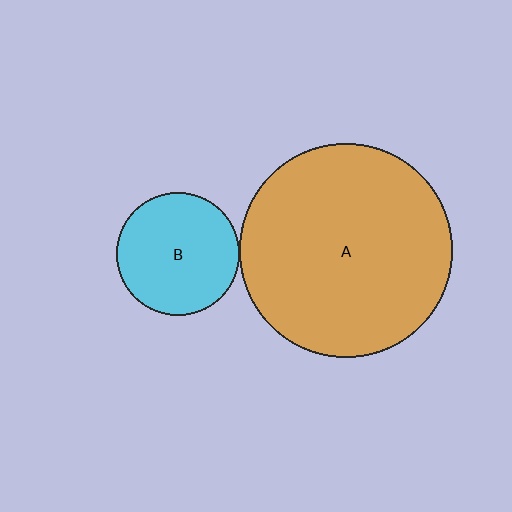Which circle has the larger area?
Circle A (orange).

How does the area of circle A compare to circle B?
Approximately 3.0 times.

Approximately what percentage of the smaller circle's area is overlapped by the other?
Approximately 5%.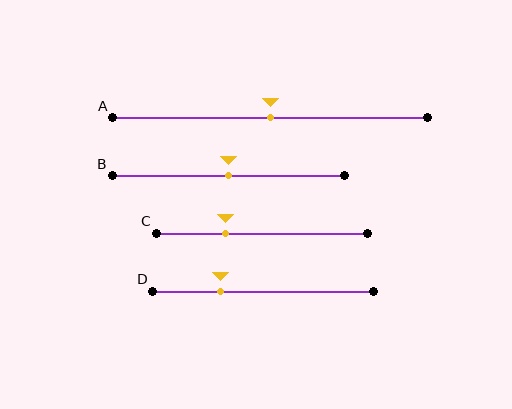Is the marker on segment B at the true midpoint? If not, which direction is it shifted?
Yes, the marker on segment B is at the true midpoint.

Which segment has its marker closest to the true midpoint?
Segment A has its marker closest to the true midpoint.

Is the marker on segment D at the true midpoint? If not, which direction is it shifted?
No, the marker on segment D is shifted to the left by about 19% of the segment length.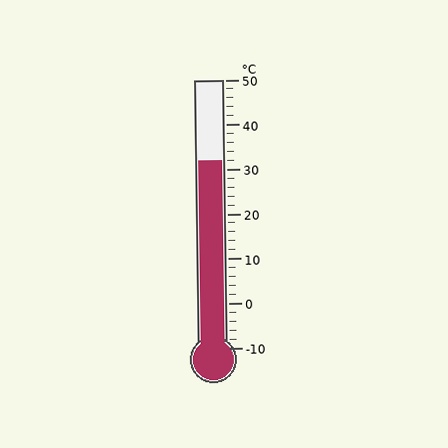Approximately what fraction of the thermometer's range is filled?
The thermometer is filled to approximately 70% of its range.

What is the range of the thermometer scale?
The thermometer scale ranges from -10°C to 50°C.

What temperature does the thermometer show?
The thermometer shows approximately 32°C.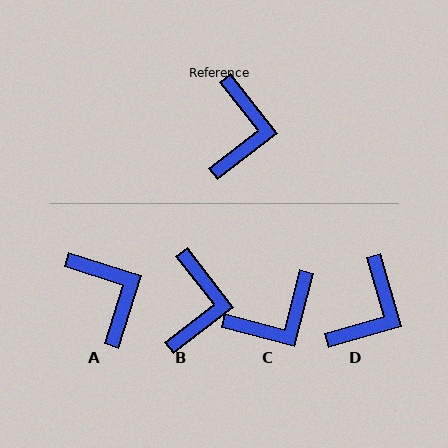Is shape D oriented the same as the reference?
No, it is off by about 21 degrees.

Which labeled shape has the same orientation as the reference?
B.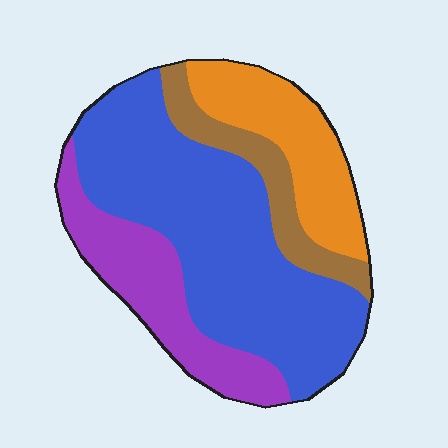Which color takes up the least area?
Brown, at roughly 10%.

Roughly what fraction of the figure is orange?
Orange takes up between a sixth and a third of the figure.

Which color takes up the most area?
Blue, at roughly 50%.